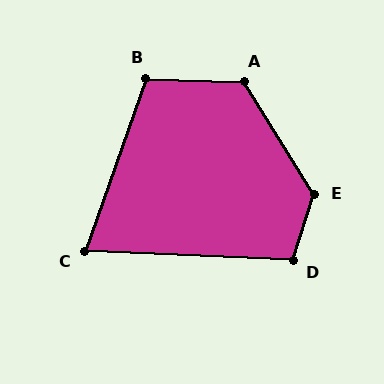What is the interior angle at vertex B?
Approximately 108 degrees (obtuse).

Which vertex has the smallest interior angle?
C, at approximately 73 degrees.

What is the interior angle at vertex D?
Approximately 105 degrees (obtuse).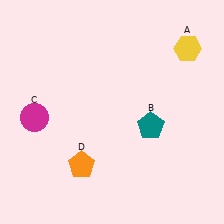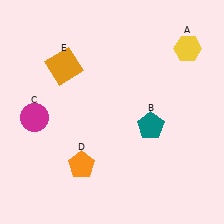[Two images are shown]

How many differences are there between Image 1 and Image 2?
There is 1 difference between the two images.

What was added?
An orange square (E) was added in Image 2.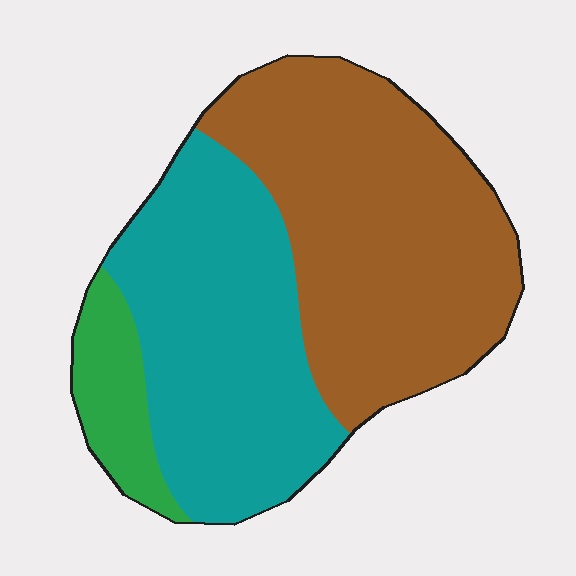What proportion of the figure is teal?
Teal takes up about two fifths (2/5) of the figure.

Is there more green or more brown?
Brown.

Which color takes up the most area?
Brown, at roughly 50%.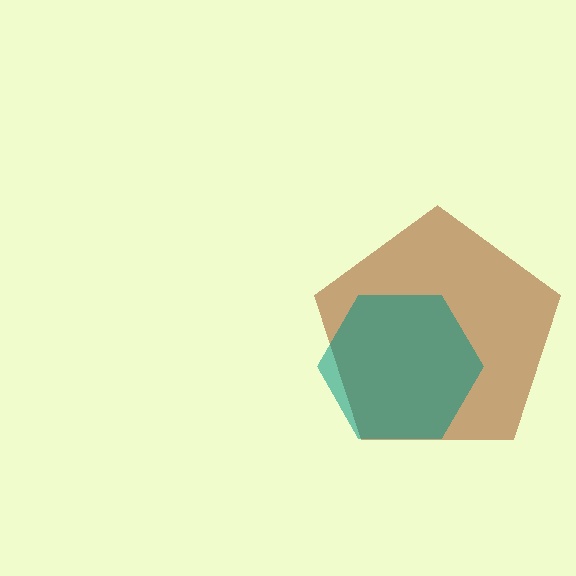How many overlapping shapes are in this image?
There are 2 overlapping shapes in the image.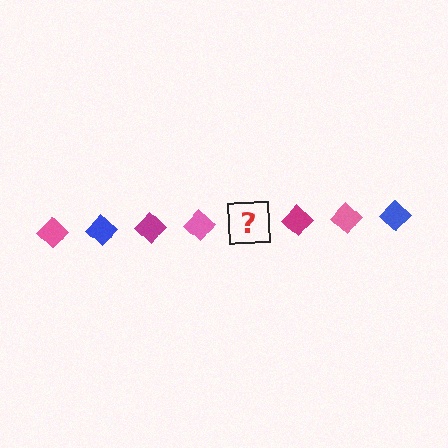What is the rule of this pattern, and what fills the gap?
The rule is that the pattern cycles through pink, blue, magenta diamonds. The gap should be filled with a blue diamond.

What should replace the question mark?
The question mark should be replaced with a blue diamond.